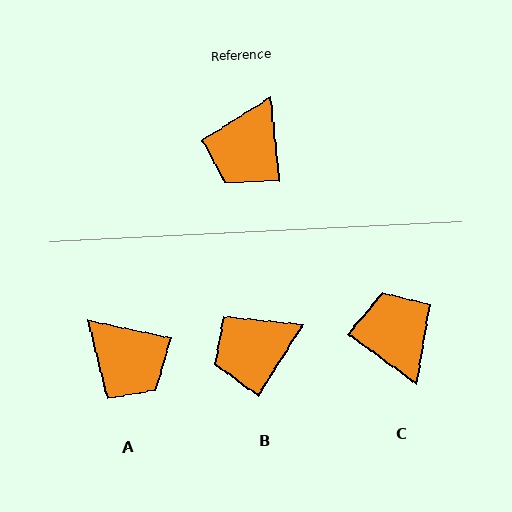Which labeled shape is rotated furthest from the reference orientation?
C, about 132 degrees away.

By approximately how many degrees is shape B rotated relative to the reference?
Approximately 38 degrees clockwise.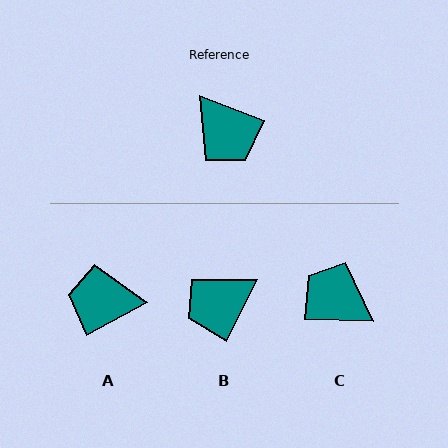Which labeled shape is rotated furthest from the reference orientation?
C, about 161 degrees away.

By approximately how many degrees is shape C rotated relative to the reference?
Approximately 161 degrees clockwise.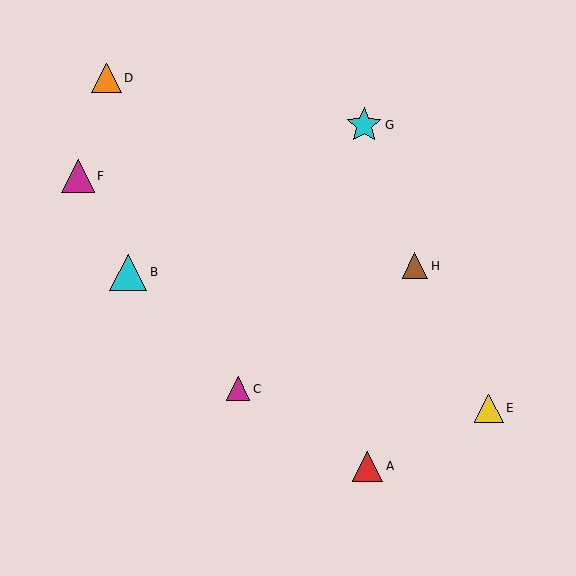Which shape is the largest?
The cyan triangle (labeled B) is the largest.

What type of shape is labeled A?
Shape A is a red triangle.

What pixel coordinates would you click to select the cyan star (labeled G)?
Click at (364, 125) to select the cyan star G.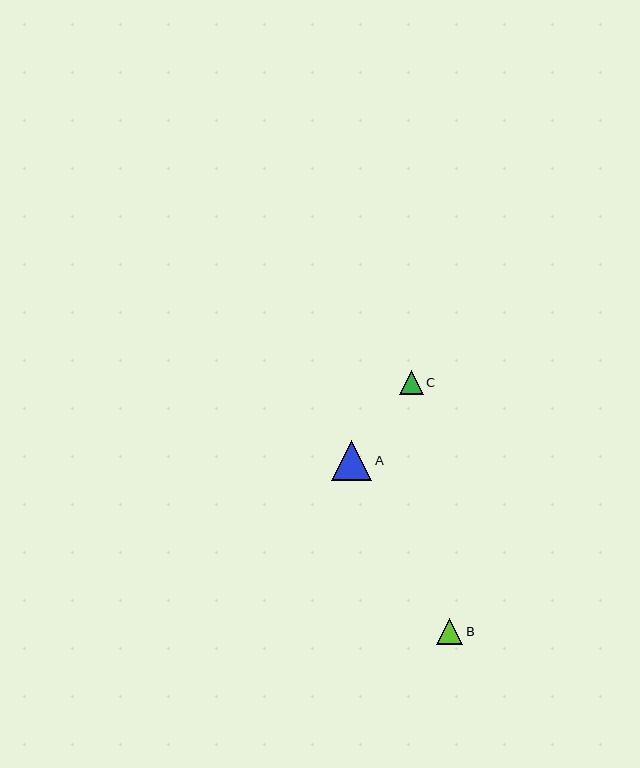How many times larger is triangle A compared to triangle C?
Triangle A is approximately 1.7 times the size of triangle C.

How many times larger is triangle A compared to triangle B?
Triangle A is approximately 1.6 times the size of triangle B.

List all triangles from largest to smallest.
From largest to smallest: A, B, C.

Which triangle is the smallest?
Triangle C is the smallest with a size of approximately 24 pixels.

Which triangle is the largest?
Triangle A is the largest with a size of approximately 41 pixels.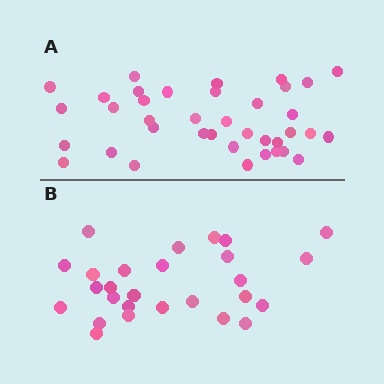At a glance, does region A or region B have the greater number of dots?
Region A (the top region) has more dots.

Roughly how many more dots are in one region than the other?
Region A has roughly 12 or so more dots than region B.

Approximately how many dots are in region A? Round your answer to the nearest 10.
About 40 dots. (The exact count is 38, which rounds to 40.)